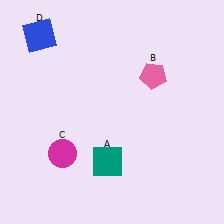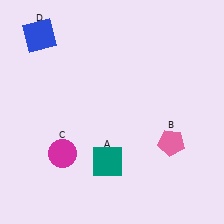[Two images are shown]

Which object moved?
The pink pentagon (B) moved down.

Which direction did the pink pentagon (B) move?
The pink pentagon (B) moved down.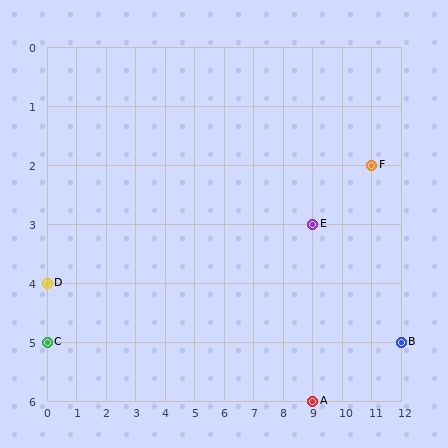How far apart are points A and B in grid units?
Points A and B are 3 columns and 1 row apart (about 3.2 grid units diagonally).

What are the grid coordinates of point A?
Point A is at grid coordinates (9, 6).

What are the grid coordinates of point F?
Point F is at grid coordinates (11, 2).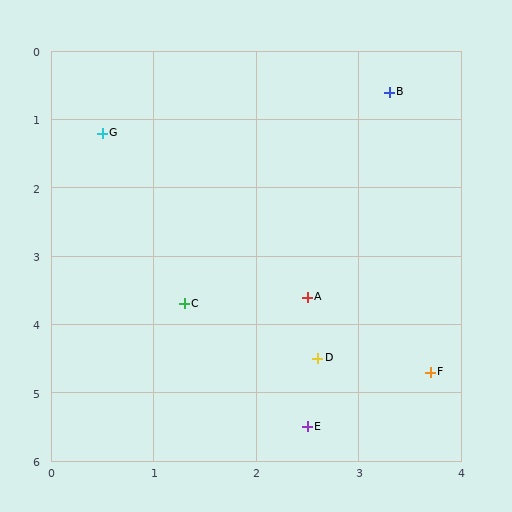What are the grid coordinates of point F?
Point F is at approximately (3.7, 4.7).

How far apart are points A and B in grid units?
Points A and B are about 3.1 grid units apart.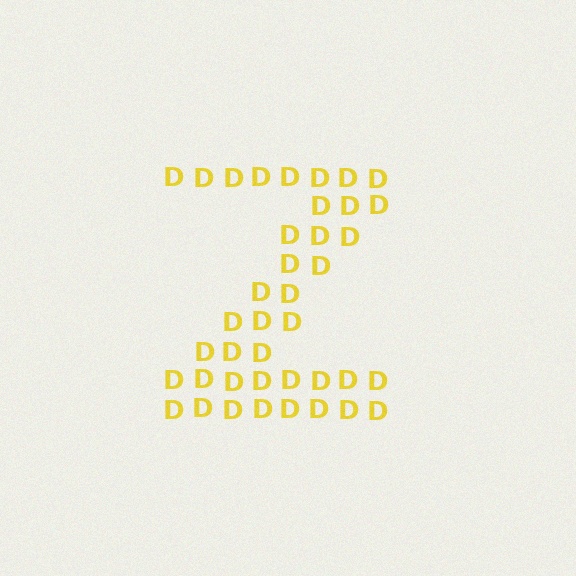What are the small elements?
The small elements are letter D's.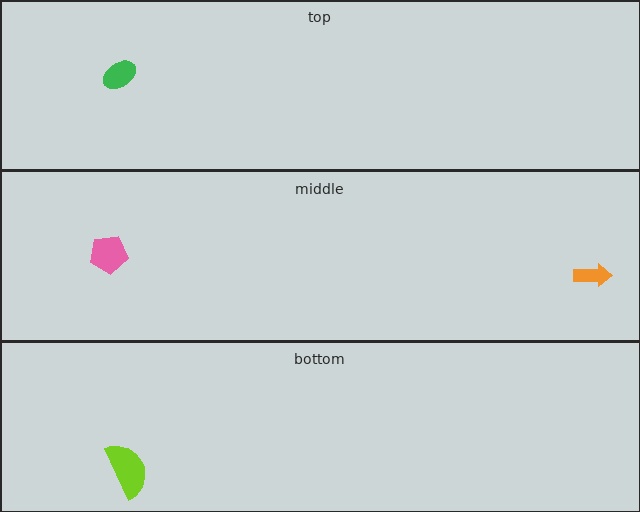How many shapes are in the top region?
1.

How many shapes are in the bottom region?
1.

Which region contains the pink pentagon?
The middle region.